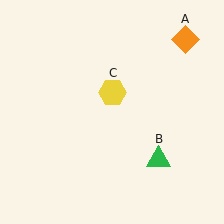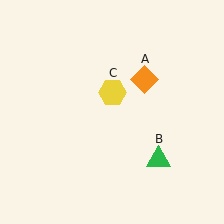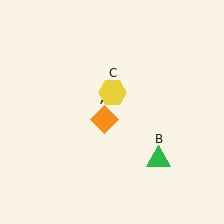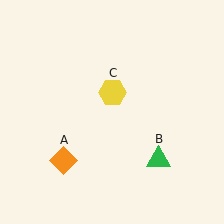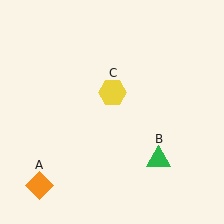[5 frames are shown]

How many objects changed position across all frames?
1 object changed position: orange diamond (object A).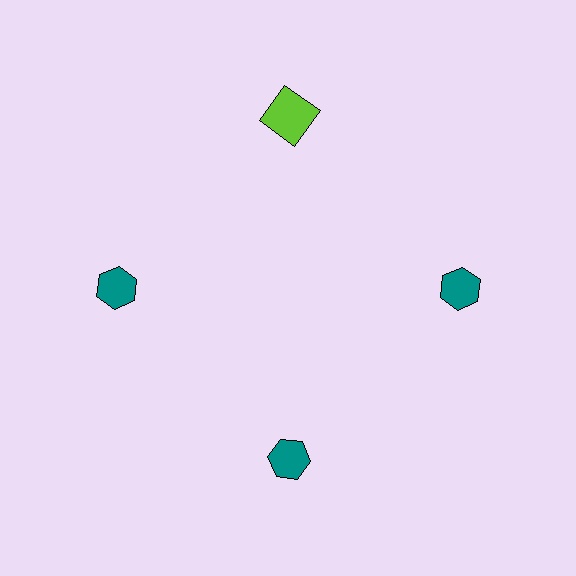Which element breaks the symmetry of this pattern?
The lime square at roughly the 12 o'clock position breaks the symmetry. All other shapes are teal hexagons.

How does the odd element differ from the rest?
It differs in both color (lime instead of teal) and shape (square instead of hexagon).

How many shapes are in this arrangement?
There are 4 shapes arranged in a ring pattern.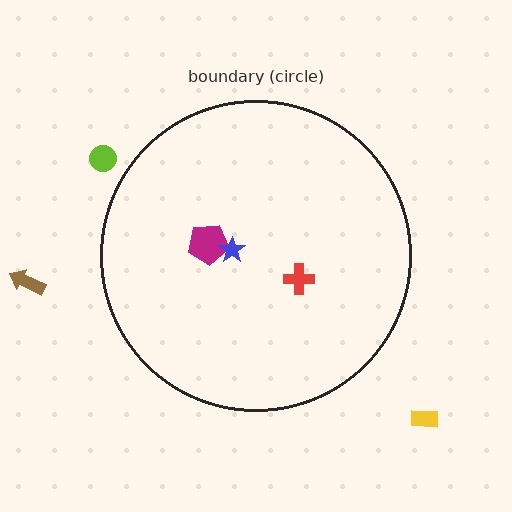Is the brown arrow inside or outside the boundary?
Outside.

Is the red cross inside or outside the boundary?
Inside.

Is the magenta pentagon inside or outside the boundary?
Inside.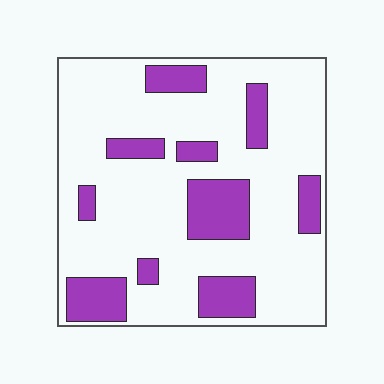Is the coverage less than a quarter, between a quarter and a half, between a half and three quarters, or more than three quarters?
Less than a quarter.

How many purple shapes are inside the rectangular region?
10.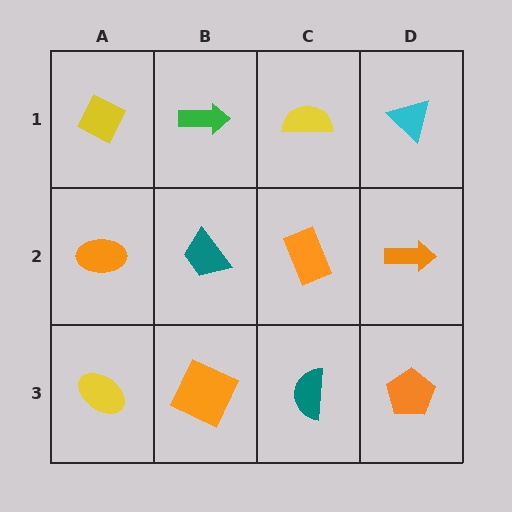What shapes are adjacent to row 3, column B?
A teal trapezoid (row 2, column B), a yellow ellipse (row 3, column A), a teal semicircle (row 3, column C).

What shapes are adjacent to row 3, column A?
An orange ellipse (row 2, column A), an orange square (row 3, column B).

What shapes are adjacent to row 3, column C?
An orange rectangle (row 2, column C), an orange square (row 3, column B), an orange pentagon (row 3, column D).